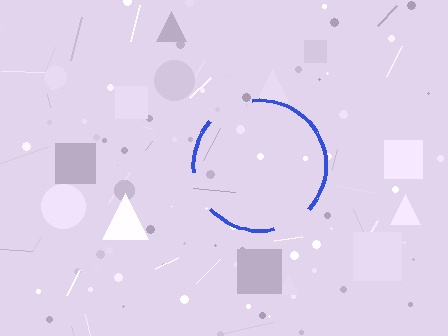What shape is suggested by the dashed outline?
The dashed outline suggests a circle.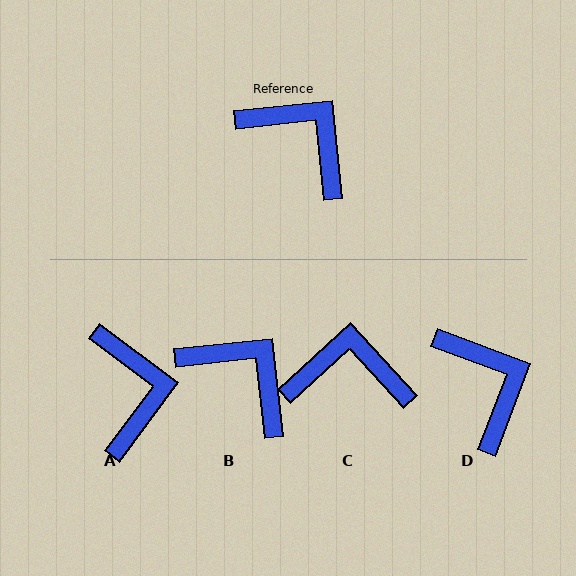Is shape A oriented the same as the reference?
No, it is off by about 43 degrees.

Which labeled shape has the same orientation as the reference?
B.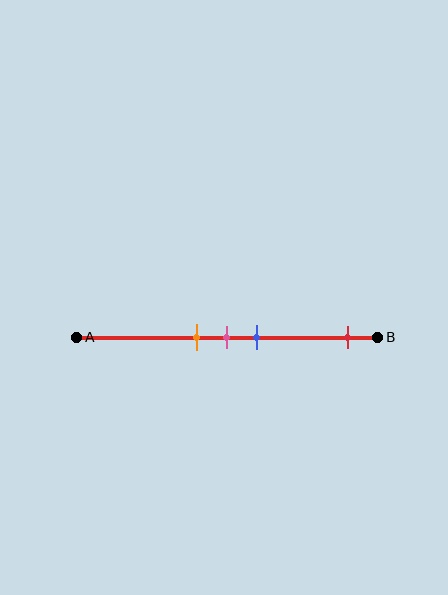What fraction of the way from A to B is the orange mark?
The orange mark is approximately 40% (0.4) of the way from A to B.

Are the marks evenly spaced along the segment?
No, the marks are not evenly spaced.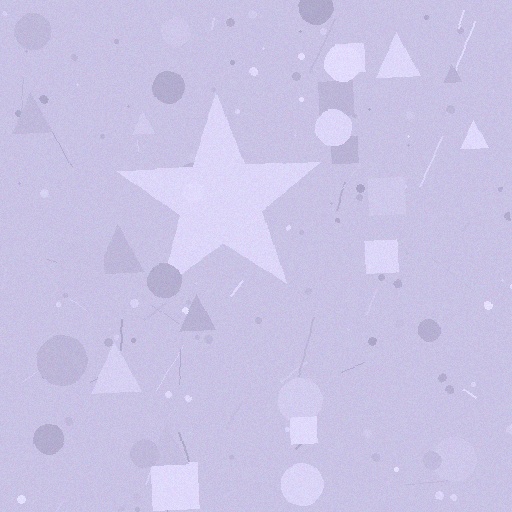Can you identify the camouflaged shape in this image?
The camouflaged shape is a star.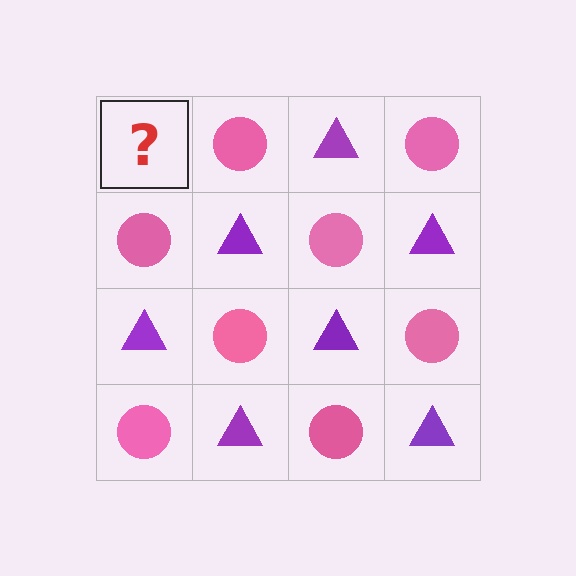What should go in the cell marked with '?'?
The missing cell should contain a purple triangle.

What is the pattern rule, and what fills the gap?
The rule is that it alternates purple triangle and pink circle in a checkerboard pattern. The gap should be filled with a purple triangle.